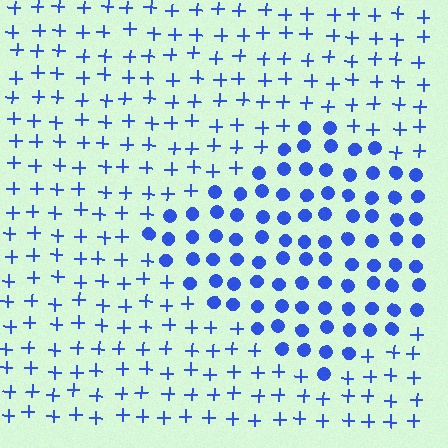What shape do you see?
I see a diamond.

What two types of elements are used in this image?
The image uses circles inside the diamond region and plus signs outside it.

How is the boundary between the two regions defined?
The boundary is defined by a change in element shape: circles inside vs. plus signs outside. All elements share the same color and spacing.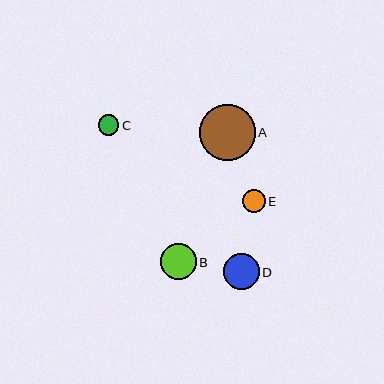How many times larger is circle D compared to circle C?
Circle D is approximately 1.7 times the size of circle C.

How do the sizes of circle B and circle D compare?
Circle B and circle D are approximately the same size.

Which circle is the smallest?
Circle C is the smallest with a size of approximately 21 pixels.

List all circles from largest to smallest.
From largest to smallest: A, B, D, E, C.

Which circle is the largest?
Circle A is the largest with a size of approximately 56 pixels.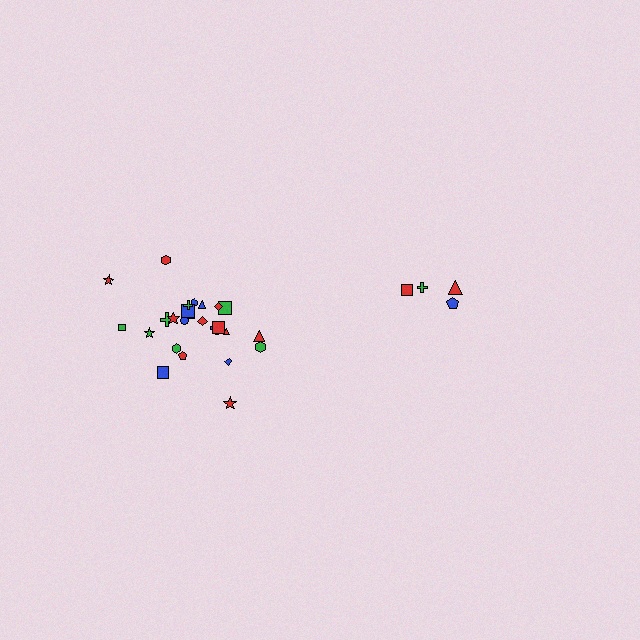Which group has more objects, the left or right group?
The left group.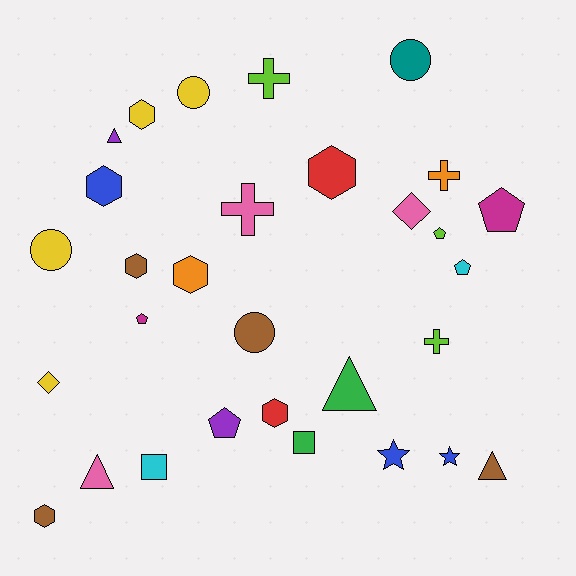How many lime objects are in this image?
There are 3 lime objects.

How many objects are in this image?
There are 30 objects.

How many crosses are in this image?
There are 4 crosses.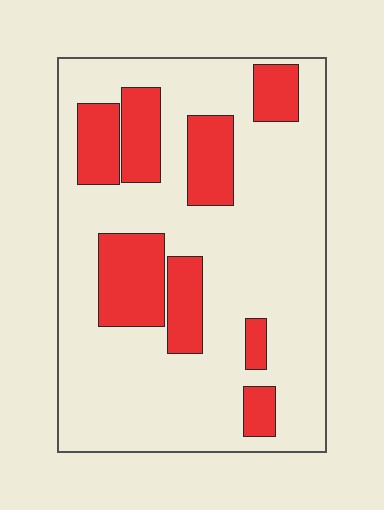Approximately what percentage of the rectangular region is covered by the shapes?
Approximately 25%.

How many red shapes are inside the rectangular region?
8.